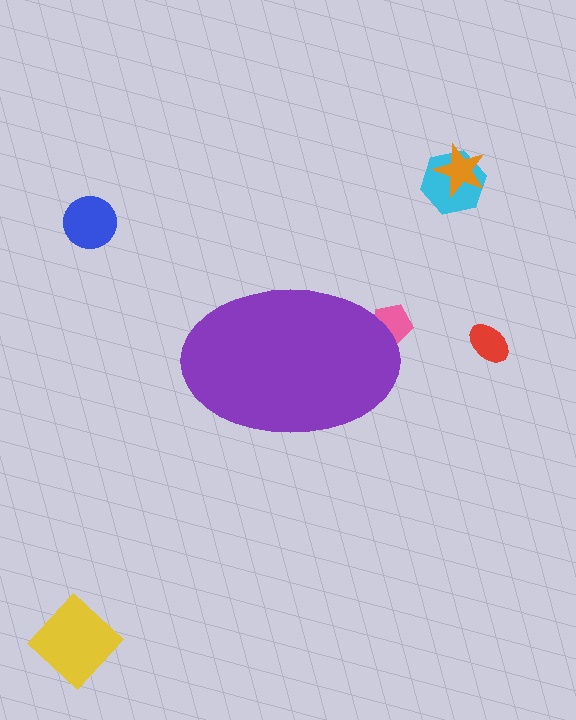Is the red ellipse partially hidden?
No, the red ellipse is fully visible.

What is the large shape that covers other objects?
A purple ellipse.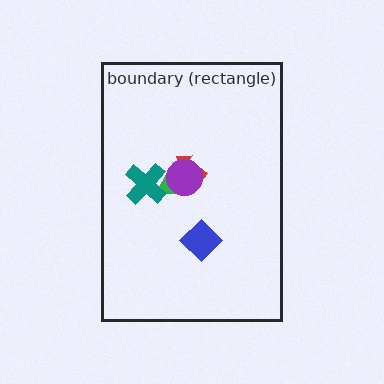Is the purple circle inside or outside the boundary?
Inside.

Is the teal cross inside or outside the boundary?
Inside.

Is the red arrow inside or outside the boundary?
Inside.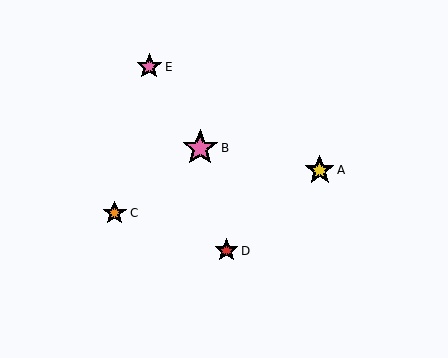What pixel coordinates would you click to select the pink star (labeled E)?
Click at (149, 67) to select the pink star E.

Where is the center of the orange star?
The center of the orange star is at (115, 213).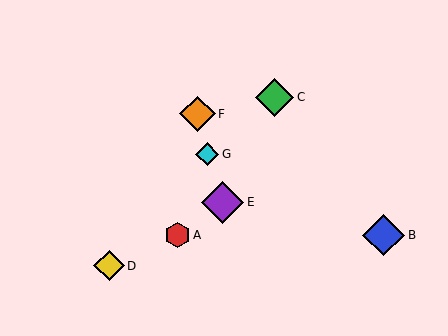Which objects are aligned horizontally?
Objects A, B are aligned horizontally.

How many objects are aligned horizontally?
2 objects (A, B) are aligned horizontally.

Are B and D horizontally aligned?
No, B is at y≈235 and D is at y≈266.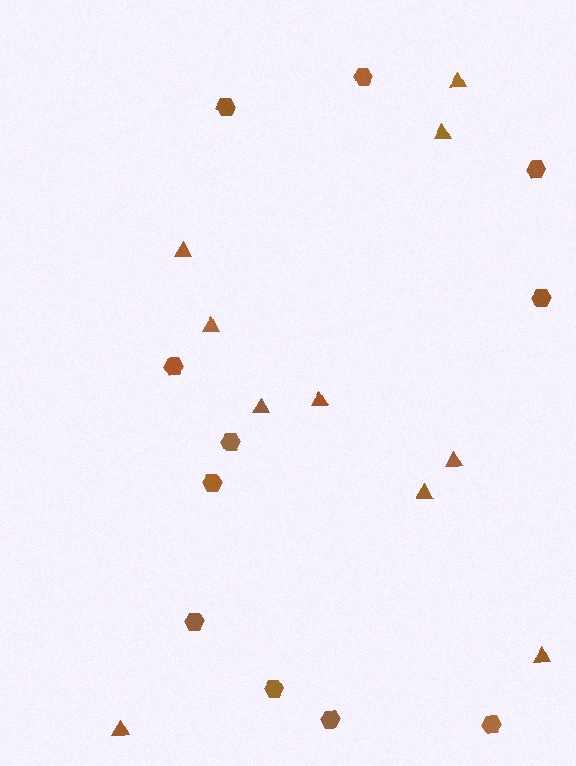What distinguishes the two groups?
There are 2 groups: one group of triangles (10) and one group of hexagons (11).